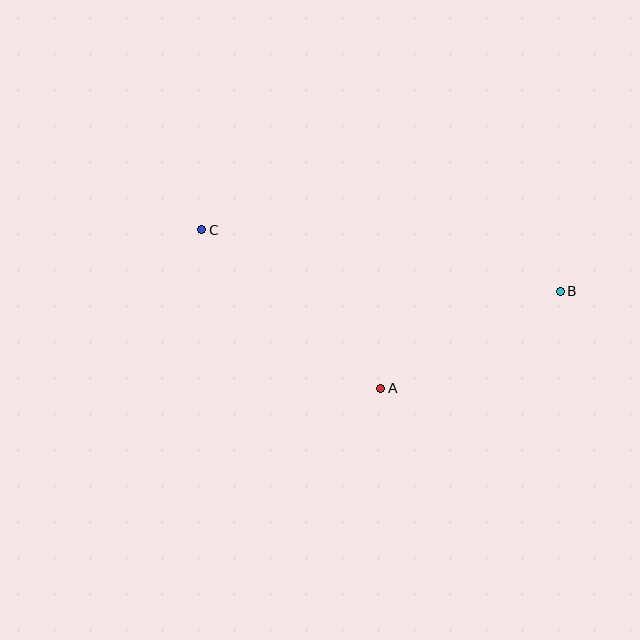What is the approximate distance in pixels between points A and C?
The distance between A and C is approximately 239 pixels.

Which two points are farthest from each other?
Points B and C are farthest from each other.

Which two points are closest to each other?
Points A and B are closest to each other.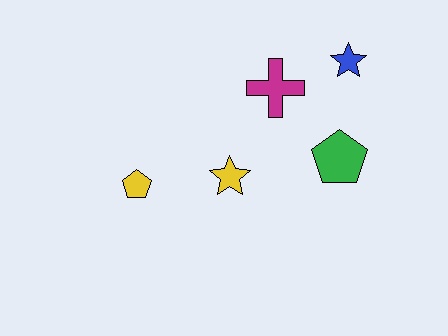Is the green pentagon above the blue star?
No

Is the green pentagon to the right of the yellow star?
Yes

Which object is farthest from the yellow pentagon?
The blue star is farthest from the yellow pentagon.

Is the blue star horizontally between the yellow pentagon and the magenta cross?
No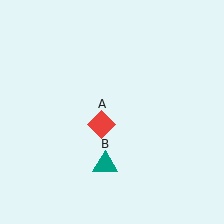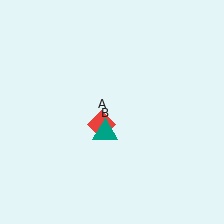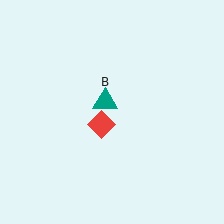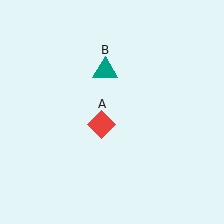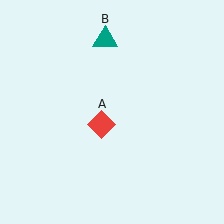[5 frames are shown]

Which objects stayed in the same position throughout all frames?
Red diamond (object A) remained stationary.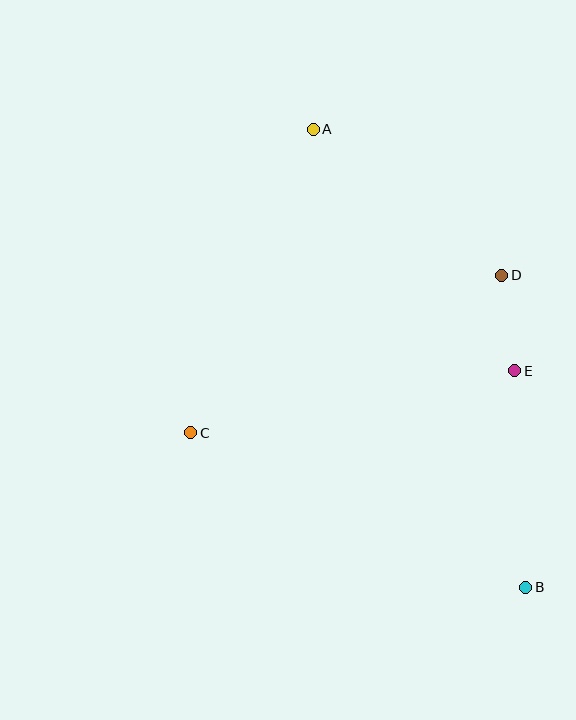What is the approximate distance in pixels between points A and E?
The distance between A and E is approximately 315 pixels.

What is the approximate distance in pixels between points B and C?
The distance between B and C is approximately 369 pixels.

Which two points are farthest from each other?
Points A and B are farthest from each other.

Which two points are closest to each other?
Points D and E are closest to each other.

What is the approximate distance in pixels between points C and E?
The distance between C and E is approximately 330 pixels.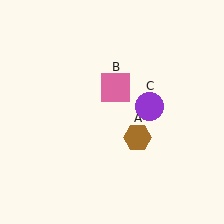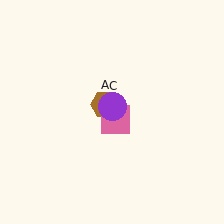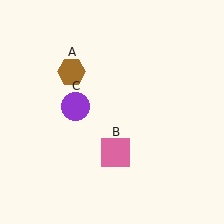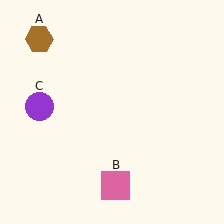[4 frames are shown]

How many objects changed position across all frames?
3 objects changed position: brown hexagon (object A), pink square (object B), purple circle (object C).